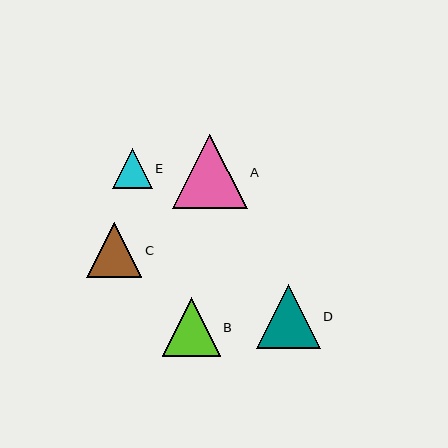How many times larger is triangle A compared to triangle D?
Triangle A is approximately 1.2 times the size of triangle D.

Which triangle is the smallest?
Triangle E is the smallest with a size of approximately 40 pixels.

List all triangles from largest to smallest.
From largest to smallest: A, D, B, C, E.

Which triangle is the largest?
Triangle A is the largest with a size of approximately 74 pixels.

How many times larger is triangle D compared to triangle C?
Triangle D is approximately 1.2 times the size of triangle C.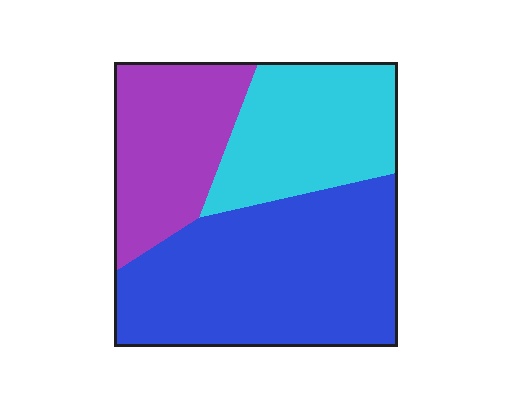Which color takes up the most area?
Blue, at roughly 50%.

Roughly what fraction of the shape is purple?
Purple covers roughly 25% of the shape.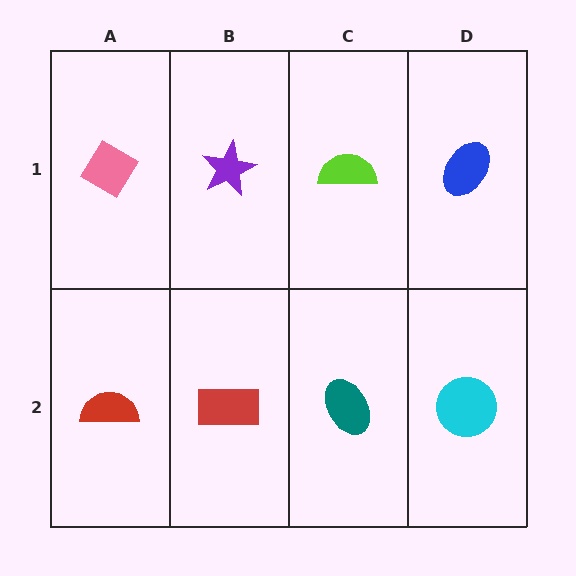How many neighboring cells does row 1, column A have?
2.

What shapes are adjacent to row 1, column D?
A cyan circle (row 2, column D), a lime semicircle (row 1, column C).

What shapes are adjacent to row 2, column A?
A pink diamond (row 1, column A), a red rectangle (row 2, column B).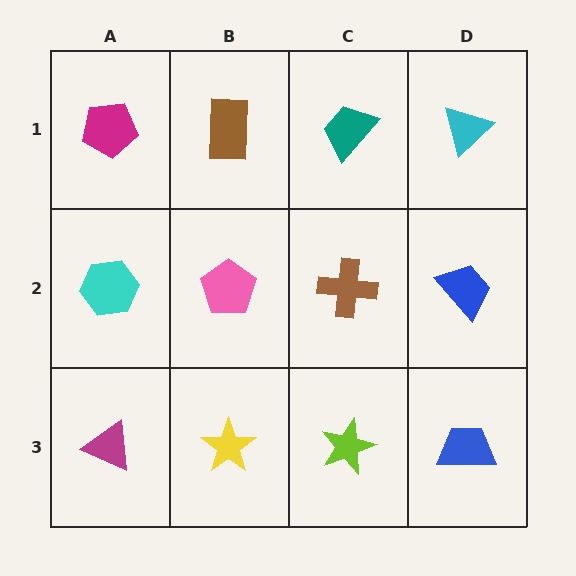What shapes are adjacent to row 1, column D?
A blue trapezoid (row 2, column D), a teal trapezoid (row 1, column C).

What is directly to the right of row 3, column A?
A yellow star.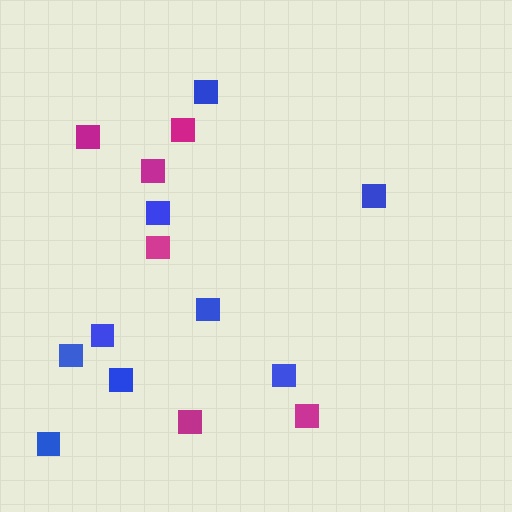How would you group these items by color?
There are 2 groups: one group of magenta squares (6) and one group of blue squares (9).